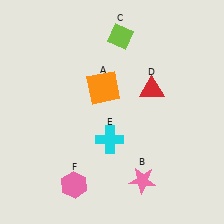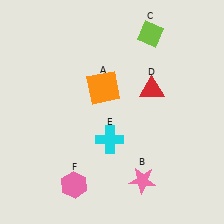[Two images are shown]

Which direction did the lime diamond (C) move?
The lime diamond (C) moved right.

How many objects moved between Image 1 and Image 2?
1 object moved between the two images.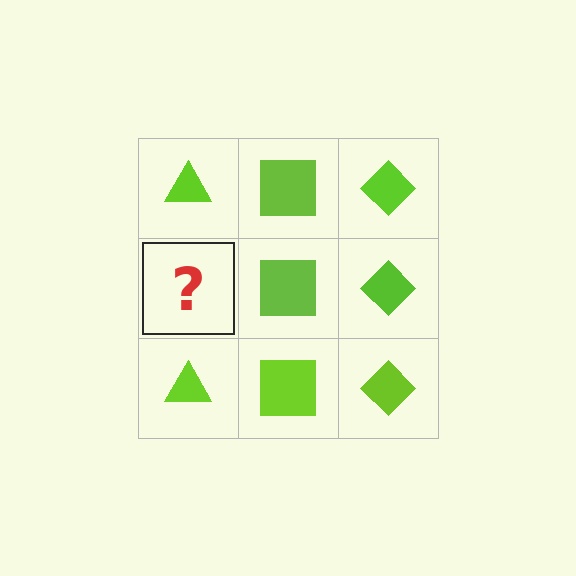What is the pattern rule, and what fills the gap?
The rule is that each column has a consistent shape. The gap should be filled with a lime triangle.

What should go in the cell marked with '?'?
The missing cell should contain a lime triangle.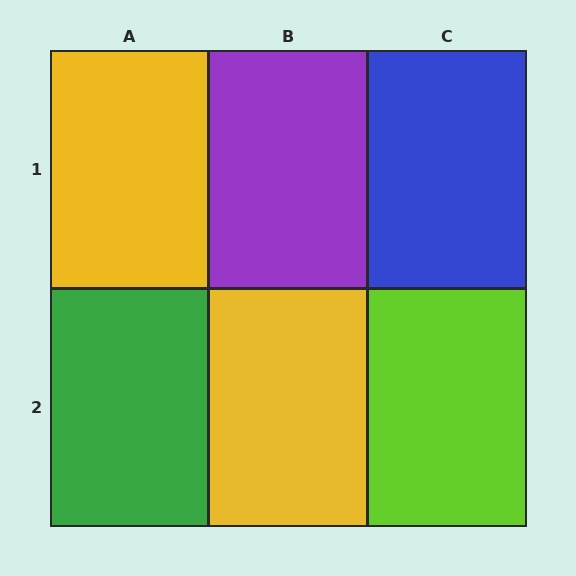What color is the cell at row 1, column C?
Blue.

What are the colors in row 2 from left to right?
Green, yellow, lime.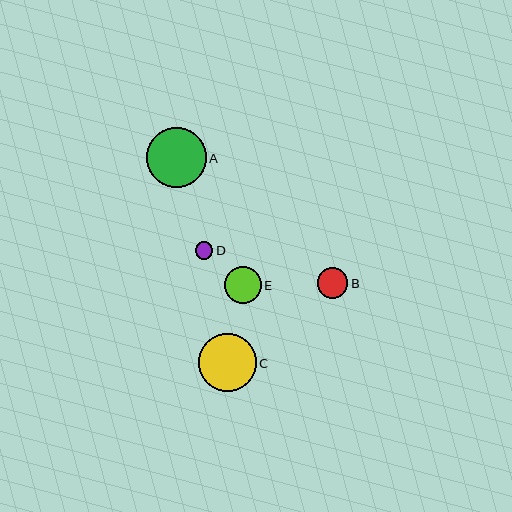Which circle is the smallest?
Circle D is the smallest with a size of approximately 18 pixels.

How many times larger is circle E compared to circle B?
Circle E is approximately 1.2 times the size of circle B.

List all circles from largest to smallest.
From largest to smallest: A, C, E, B, D.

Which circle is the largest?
Circle A is the largest with a size of approximately 60 pixels.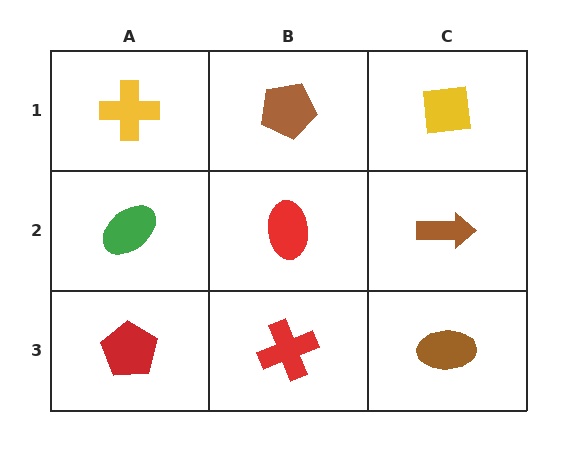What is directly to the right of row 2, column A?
A red ellipse.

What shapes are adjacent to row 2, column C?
A yellow square (row 1, column C), a brown ellipse (row 3, column C), a red ellipse (row 2, column B).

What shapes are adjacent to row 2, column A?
A yellow cross (row 1, column A), a red pentagon (row 3, column A), a red ellipse (row 2, column B).